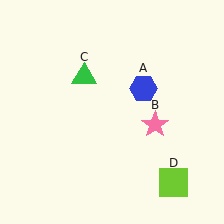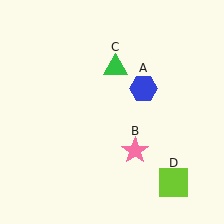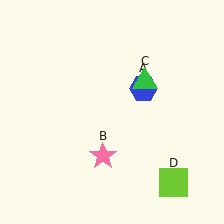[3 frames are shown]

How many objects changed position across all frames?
2 objects changed position: pink star (object B), green triangle (object C).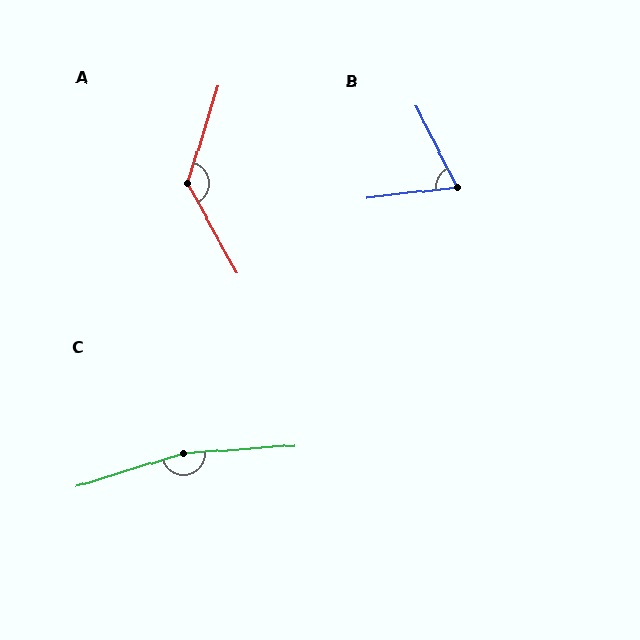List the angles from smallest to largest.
B (69°), A (134°), C (167°).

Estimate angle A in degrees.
Approximately 134 degrees.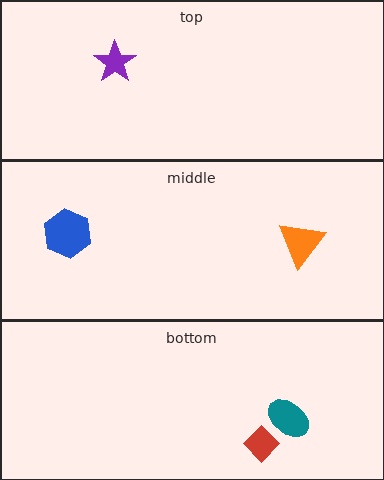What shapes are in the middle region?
The blue hexagon, the orange triangle.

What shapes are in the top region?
The purple star.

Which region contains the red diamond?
The bottom region.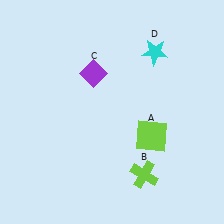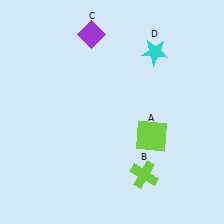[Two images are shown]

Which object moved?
The purple diamond (C) moved up.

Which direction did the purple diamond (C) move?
The purple diamond (C) moved up.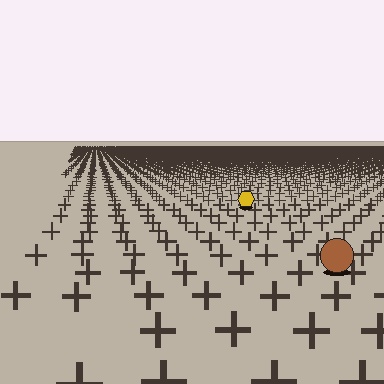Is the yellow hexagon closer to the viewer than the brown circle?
No. The brown circle is closer — you can tell from the texture gradient: the ground texture is coarser near it.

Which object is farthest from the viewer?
The yellow hexagon is farthest from the viewer. It appears smaller and the ground texture around it is denser.